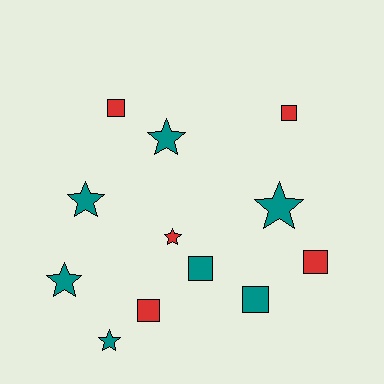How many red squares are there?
There are 4 red squares.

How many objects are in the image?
There are 12 objects.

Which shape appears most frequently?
Star, with 6 objects.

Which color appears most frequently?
Teal, with 7 objects.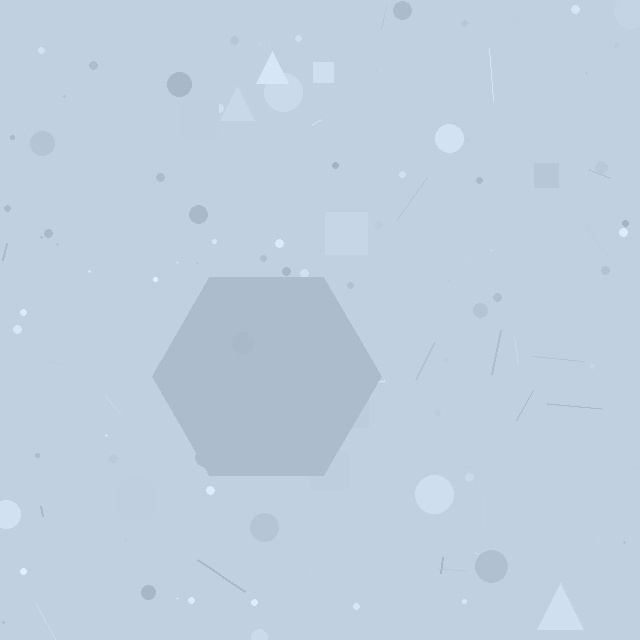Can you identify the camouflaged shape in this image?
The camouflaged shape is a hexagon.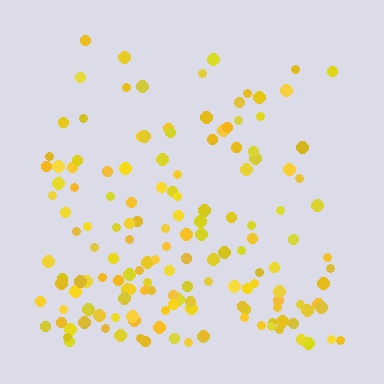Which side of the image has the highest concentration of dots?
The bottom.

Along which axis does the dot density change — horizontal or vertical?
Vertical.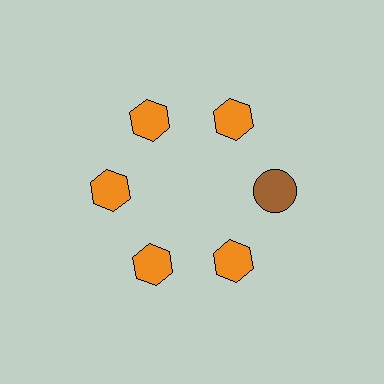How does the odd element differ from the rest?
It differs in both color (brown instead of orange) and shape (circle instead of hexagon).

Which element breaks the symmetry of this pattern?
The brown circle at roughly the 3 o'clock position breaks the symmetry. All other shapes are orange hexagons.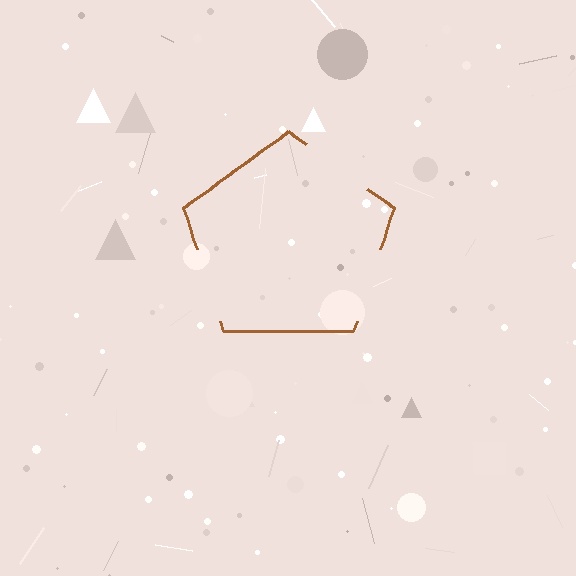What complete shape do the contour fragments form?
The contour fragments form a pentagon.